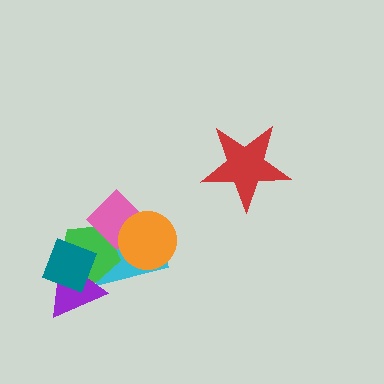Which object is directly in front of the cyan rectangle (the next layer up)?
The green pentagon is directly in front of the cyan rectangle.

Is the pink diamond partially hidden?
Yes, it is partially covered by another shape.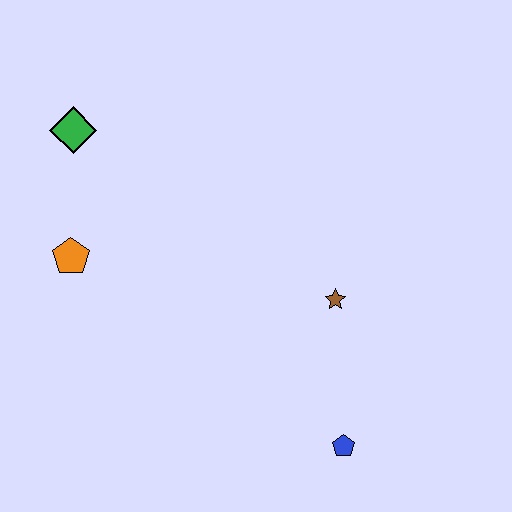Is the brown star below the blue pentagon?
No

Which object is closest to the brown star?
The blue pentagon is closest to the brown star.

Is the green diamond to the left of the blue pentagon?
Yes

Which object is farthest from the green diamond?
The blue pentagon is farthest from the green diamond.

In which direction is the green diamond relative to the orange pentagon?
The green diamond is above the orange pentagon.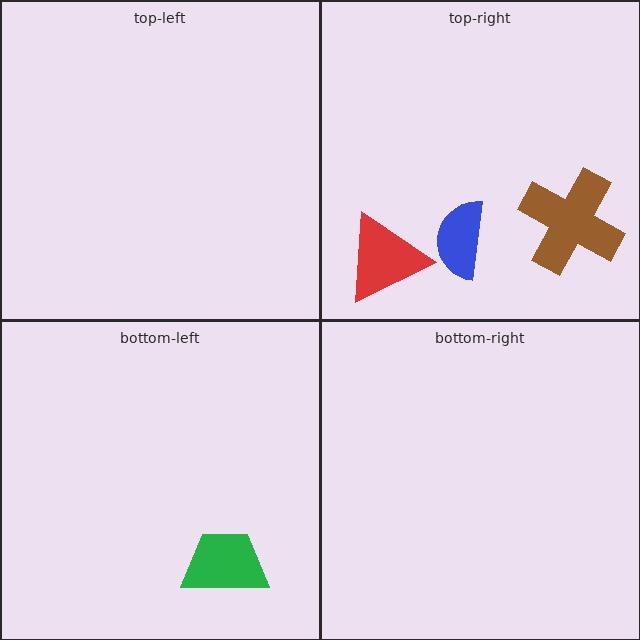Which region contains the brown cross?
The top-right region.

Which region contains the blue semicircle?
The top-right region.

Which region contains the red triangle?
The top-right region.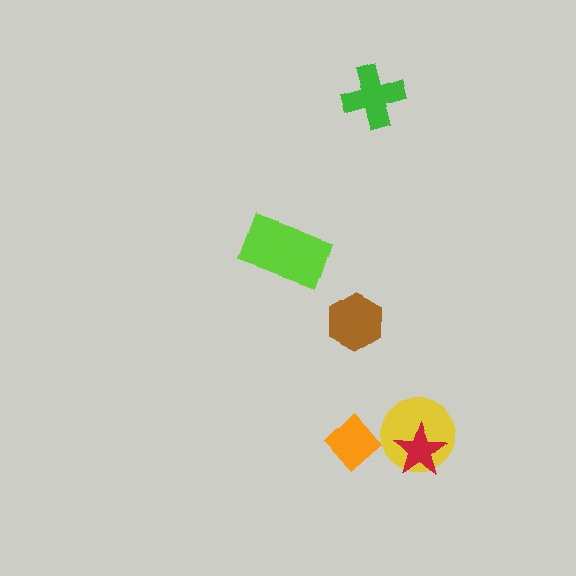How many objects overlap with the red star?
1 object overlaps with the red star.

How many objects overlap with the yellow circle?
1 object overlaps with the yellow circle.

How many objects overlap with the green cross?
0 objects overlap with the green cross.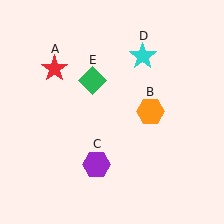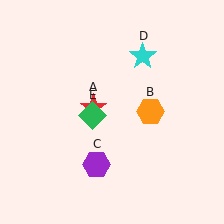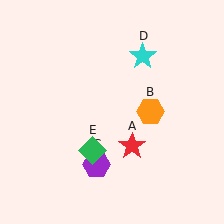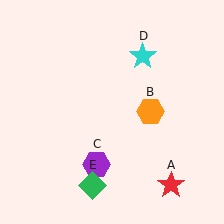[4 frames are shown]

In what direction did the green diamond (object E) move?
The green diamond (object E) moved down.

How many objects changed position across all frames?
2 objects changed position: red star (object A), green diamond (object E).